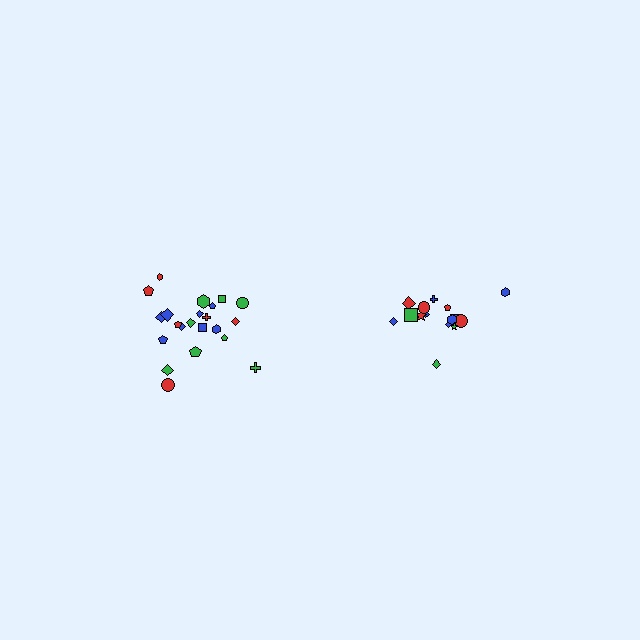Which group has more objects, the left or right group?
The left group.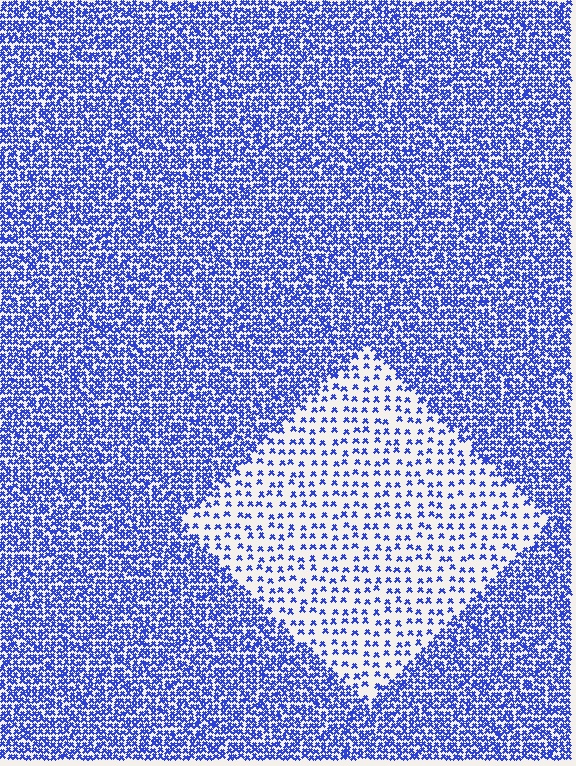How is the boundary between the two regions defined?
The boundary is defined by a change in element density (approximately 2.9x ratio). All elements are the same color, size, and shape.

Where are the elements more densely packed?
The elements are more densely packed outside the diamond boundary.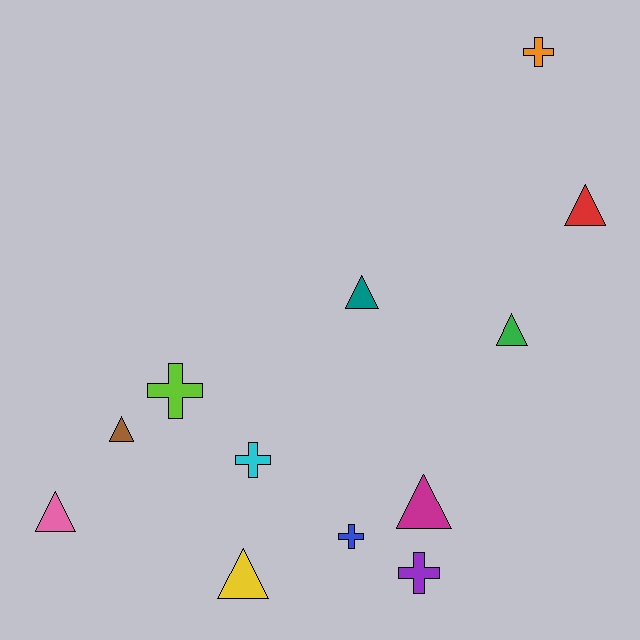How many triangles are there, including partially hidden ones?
There are 7 triangles.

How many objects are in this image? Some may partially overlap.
There are 12 objects.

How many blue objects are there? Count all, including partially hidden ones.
There is 1 blue object.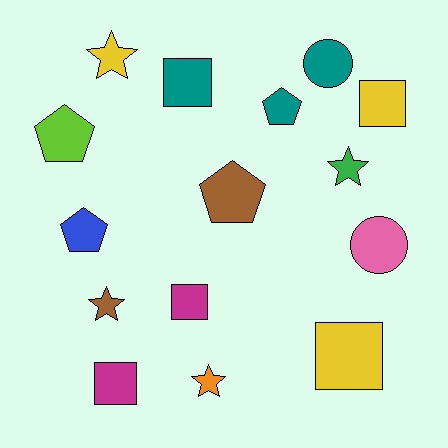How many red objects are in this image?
There are no red objects.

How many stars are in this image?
There are 4 stars.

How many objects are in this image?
There are 15 objects.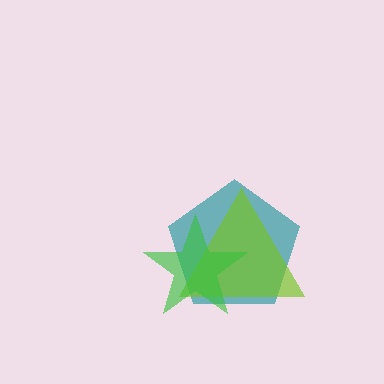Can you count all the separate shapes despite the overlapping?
Yes, there are 3 separate shapes.